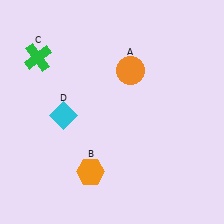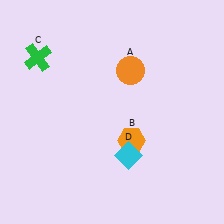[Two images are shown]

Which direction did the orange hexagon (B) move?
The orange hexagon (B) moved right.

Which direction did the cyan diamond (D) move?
The cyan diamond (D) moved right.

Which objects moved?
The objects that moved are: the orange hexagon (B), the cyan diamond (D).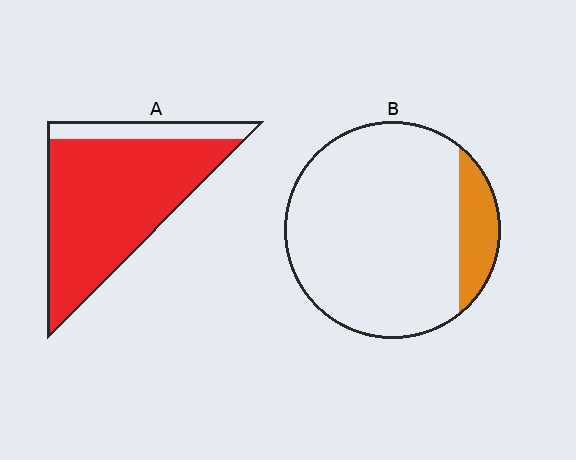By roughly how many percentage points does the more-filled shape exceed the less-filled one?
By roughly 70 percentage points (A over B).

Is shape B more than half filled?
No.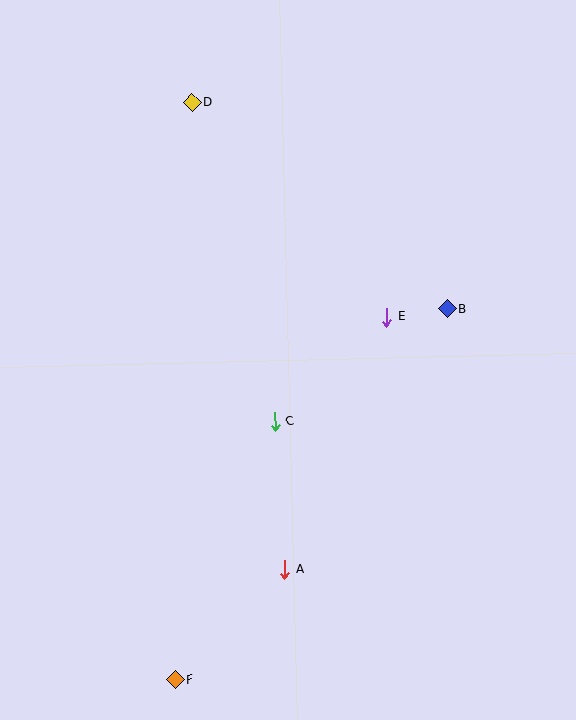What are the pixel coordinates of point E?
Point E is at (387, 317).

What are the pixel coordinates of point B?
Point B is at (447, 309).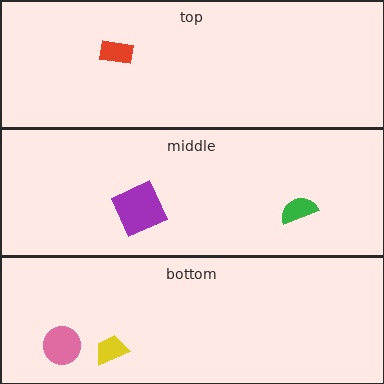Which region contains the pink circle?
The bottom region.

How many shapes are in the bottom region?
2.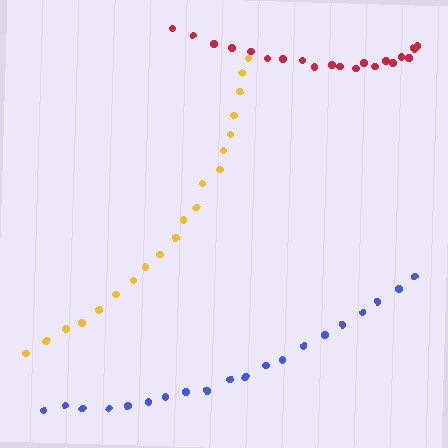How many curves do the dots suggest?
There are 3 distinct paths.